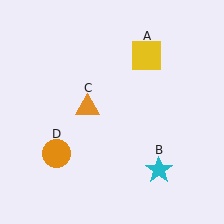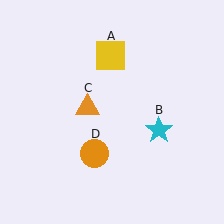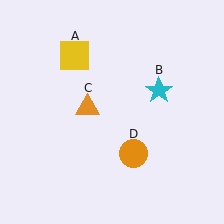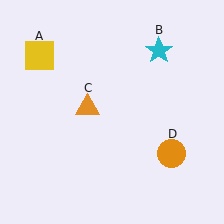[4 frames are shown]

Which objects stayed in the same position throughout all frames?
Orange triangle (object C) remained stationary.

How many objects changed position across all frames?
3 objects changed position: yellow square (object A), cyan star (object B), orange circle (object D).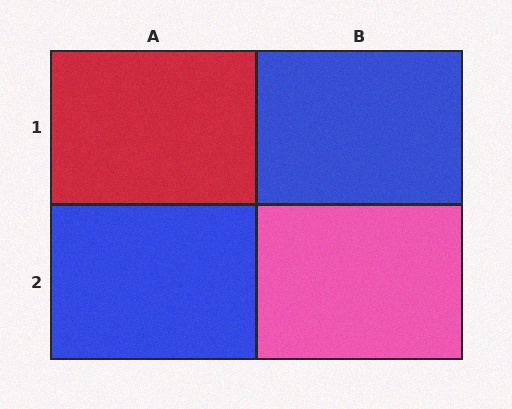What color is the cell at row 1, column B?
Blue.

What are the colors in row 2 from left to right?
Blue, pink.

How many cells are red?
1 cell is red.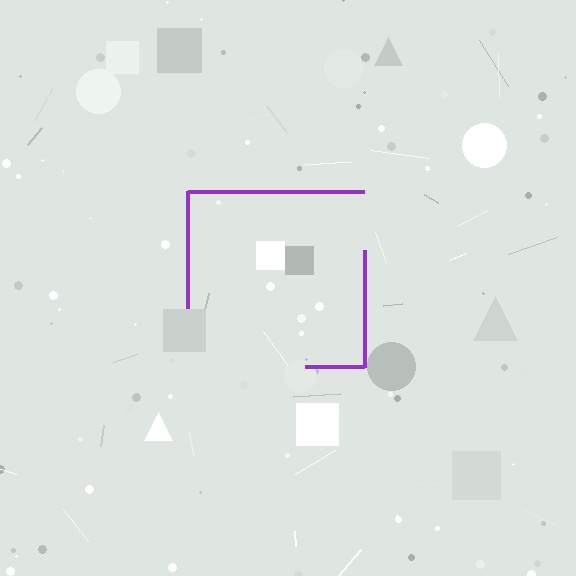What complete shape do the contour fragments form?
The contour fragments form a square.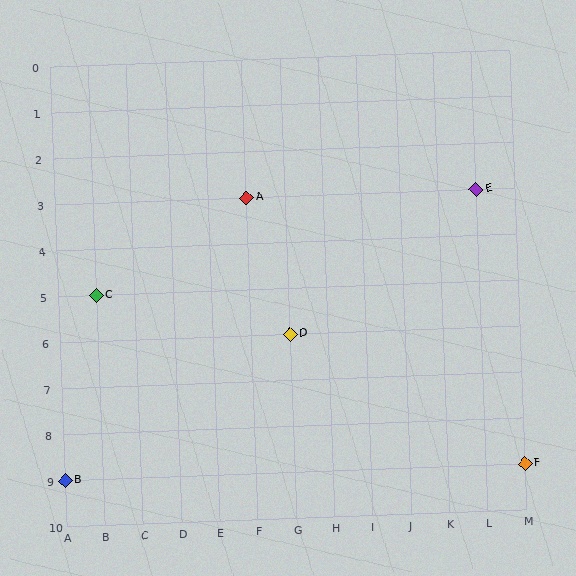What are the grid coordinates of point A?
Point A is at grid coordinates (F, 3).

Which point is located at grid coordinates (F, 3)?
Point A is at (F, 3).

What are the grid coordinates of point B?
Point B is at grid coordinates (A, 9).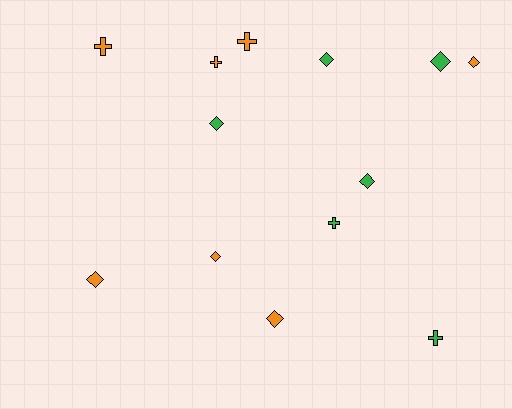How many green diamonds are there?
There are 4 green diamonds.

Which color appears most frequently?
Orange, with 7 objects.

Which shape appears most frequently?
Diamond, with 8 objects.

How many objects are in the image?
There are 13 objects.